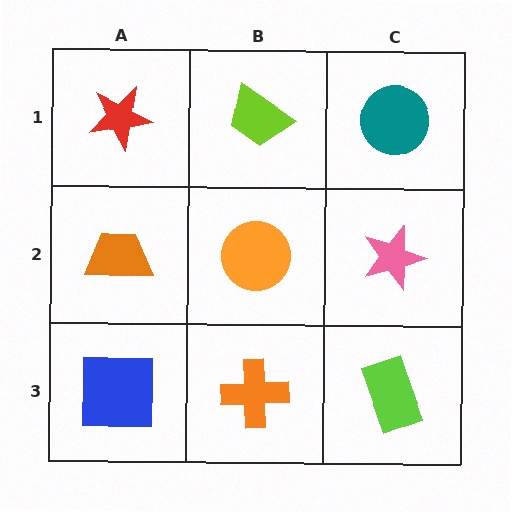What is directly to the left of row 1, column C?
A lime trapezoid.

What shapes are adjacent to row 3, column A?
An orange trapezoid (row 2, column A), an orange cross (row 3, column B).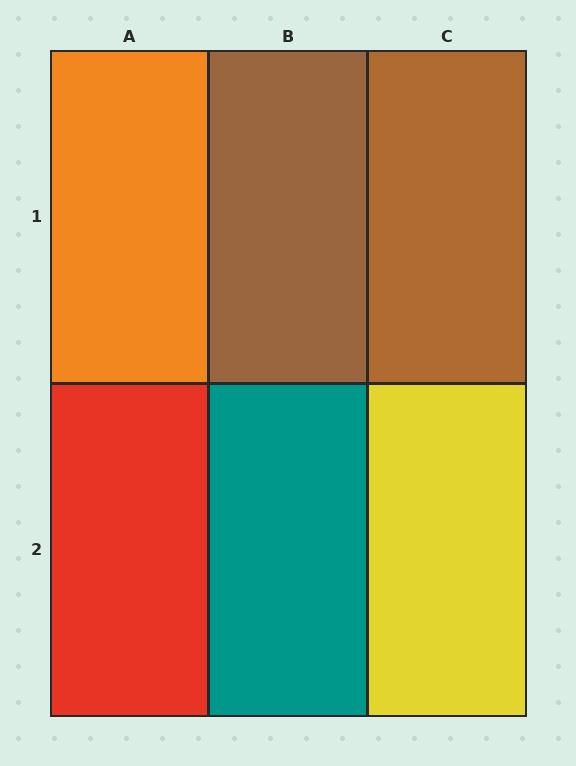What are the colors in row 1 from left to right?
Orange, brown, brown.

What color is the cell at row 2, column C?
Yellow.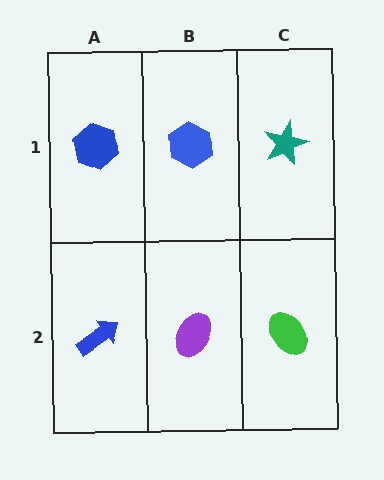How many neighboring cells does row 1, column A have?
2.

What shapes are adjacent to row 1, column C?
A green ellipse (row 2, column C), a blue hexagon (row 1, column B).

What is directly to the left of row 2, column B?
A blue arrow.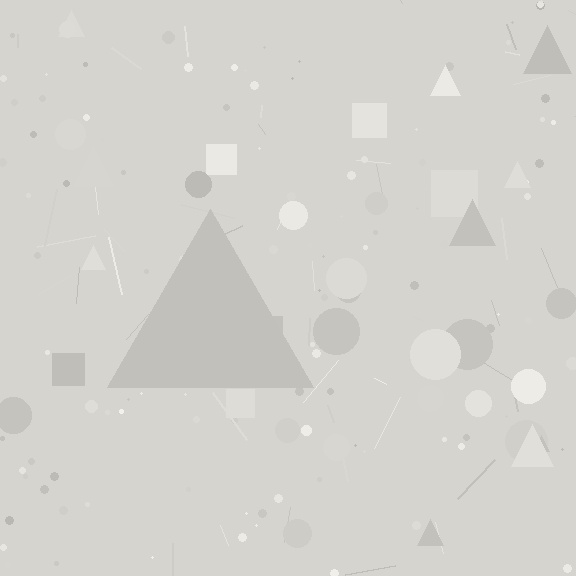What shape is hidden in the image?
A triangle is hidden in the image.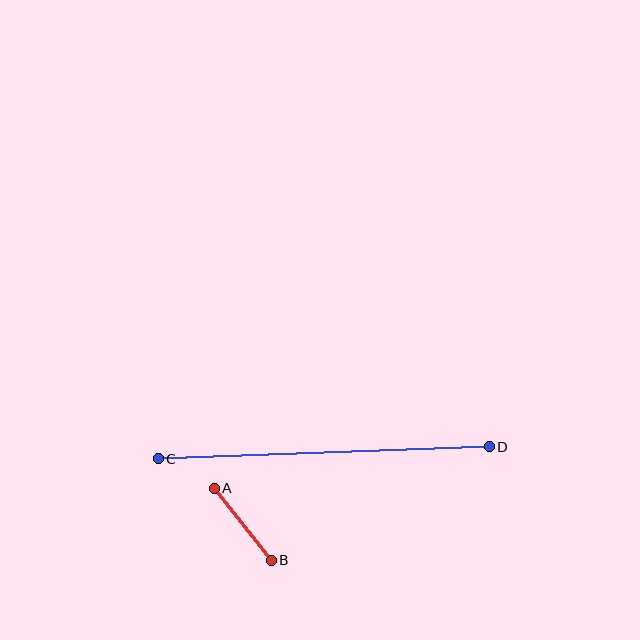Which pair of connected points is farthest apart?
Points C and D are farthest apart.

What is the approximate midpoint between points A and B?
The midpoint is at approximately (243, 524) pixels.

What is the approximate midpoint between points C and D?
The midpoint is at approximately (324, 453) pixels.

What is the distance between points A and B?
The distance is approximately 92 pixels.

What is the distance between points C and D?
The distance is approximately 331 pixels.